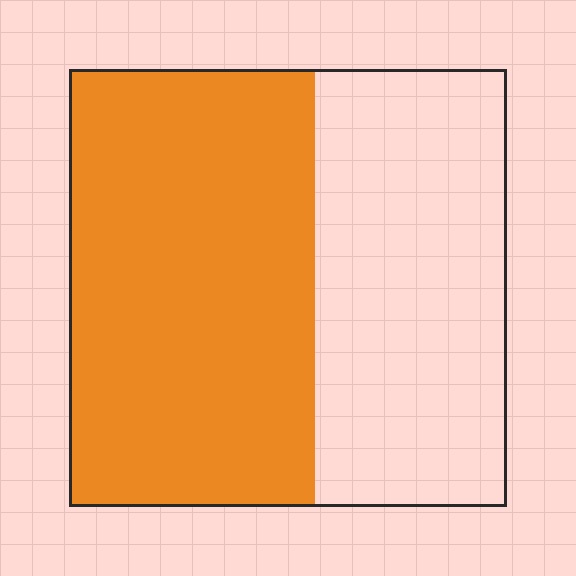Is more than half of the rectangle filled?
Yes.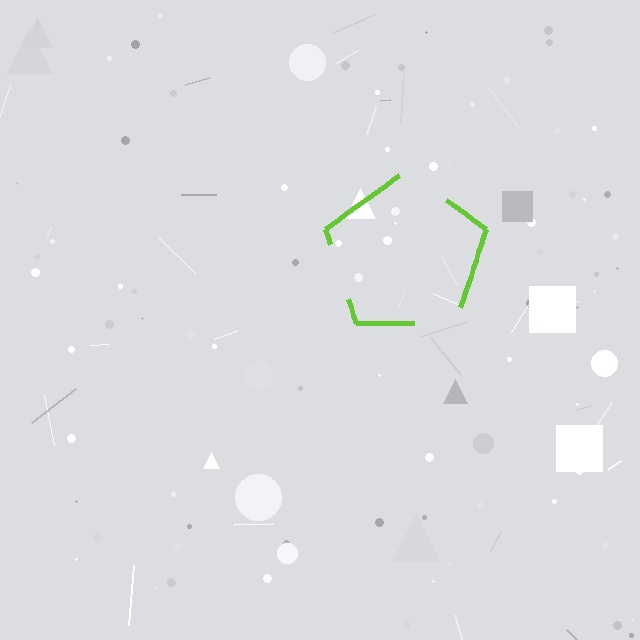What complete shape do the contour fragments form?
The contour fragments form a pentagon.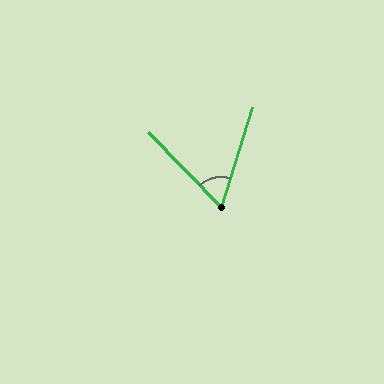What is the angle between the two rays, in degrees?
Approximately 61 degrees.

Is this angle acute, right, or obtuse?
It is acute.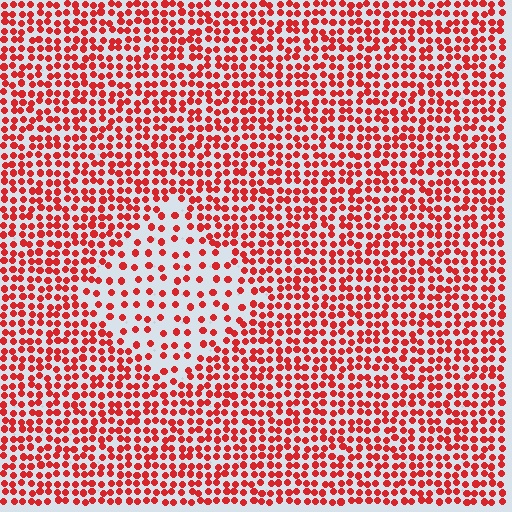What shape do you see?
I see a diamond.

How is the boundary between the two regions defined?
The boundary is defined by a change in element density (approximately 2.1x ratio). All elements are the same color, size, and shape.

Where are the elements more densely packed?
The elements are more densely packed outside the diamond boundary.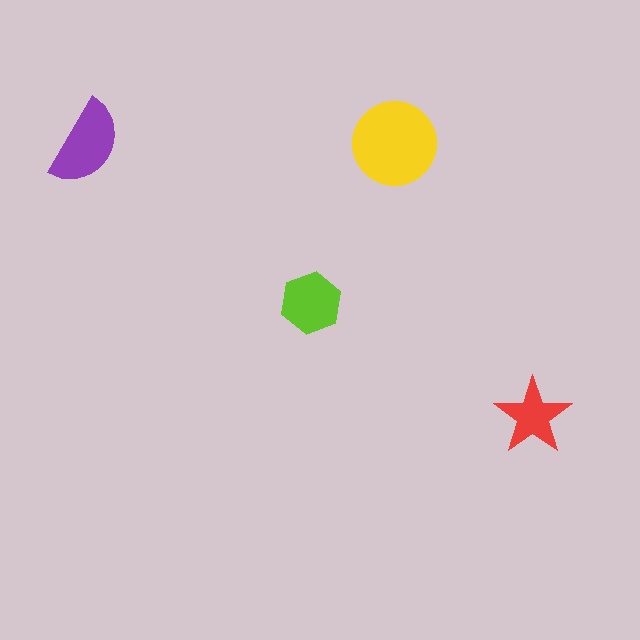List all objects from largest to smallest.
The yellow circle, the purple semicircle, the lime hexagon, the red star.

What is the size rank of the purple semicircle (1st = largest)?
2nd.